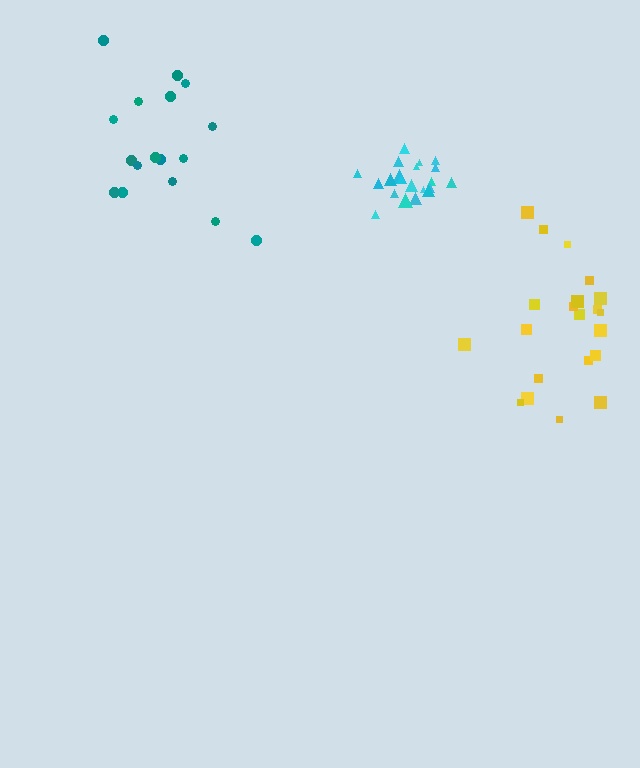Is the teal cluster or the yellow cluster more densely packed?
Yellow.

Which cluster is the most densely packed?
Cyan.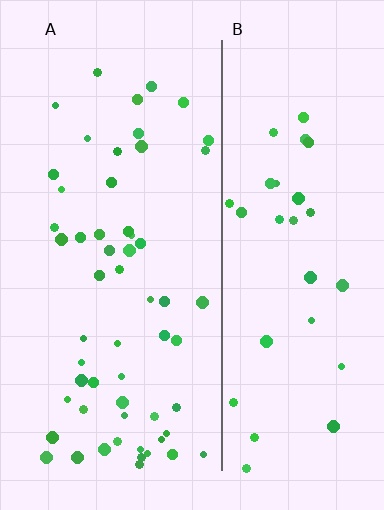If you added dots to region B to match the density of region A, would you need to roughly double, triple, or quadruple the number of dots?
Approximately double.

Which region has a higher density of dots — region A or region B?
A (the left).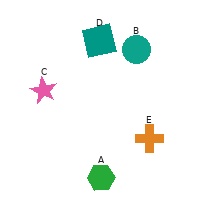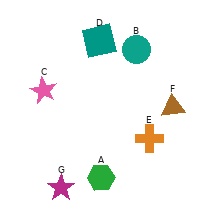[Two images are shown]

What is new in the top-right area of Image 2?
A brown triangle (F) was added in the top-right area of Image 2.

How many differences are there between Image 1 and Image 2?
There are 2 differences between the two images.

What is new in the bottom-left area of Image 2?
A magenta star (G) was added in the bottom-left area of Image 2.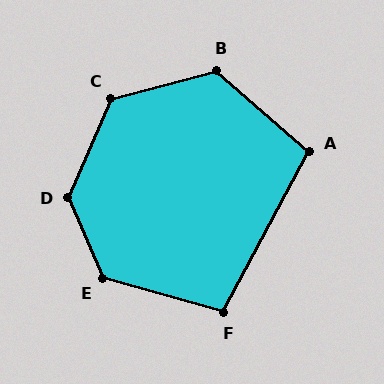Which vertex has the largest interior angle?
D, at approximately 133 degrees.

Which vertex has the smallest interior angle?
F, at approximately 103 degrees.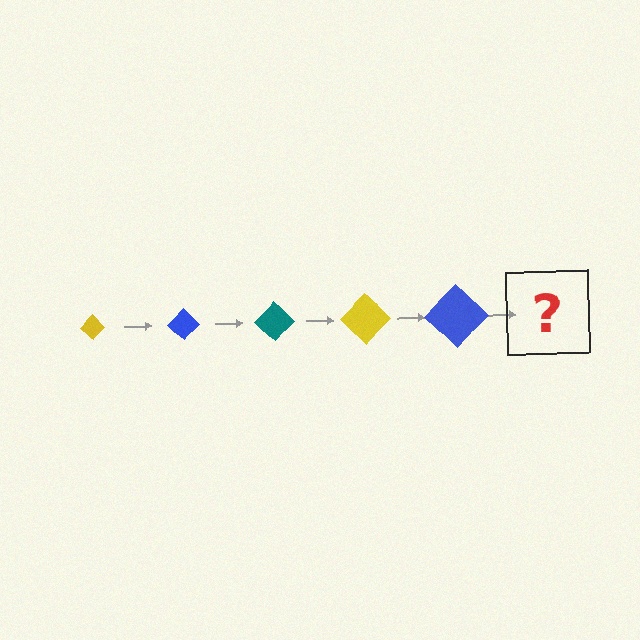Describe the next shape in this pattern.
It should be a teal diamond, larger than the previous one.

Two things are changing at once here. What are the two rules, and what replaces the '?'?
The two rules are that the diamond grows larger each step and the color cycles through yellow, blue, and teal. The '?' should be a teal diamond, larger than the previous one.